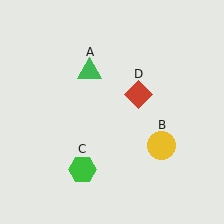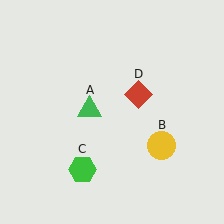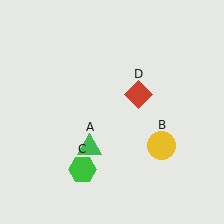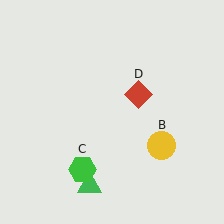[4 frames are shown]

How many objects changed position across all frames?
1 object changed position: green triangle (object A).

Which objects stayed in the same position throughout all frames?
Yellow circle (object B) and green hexagon (object C) and red diamond (object D) remained stationary.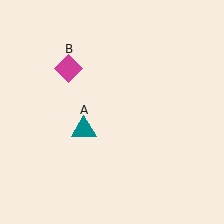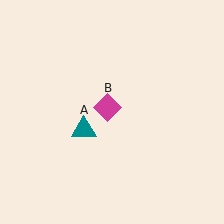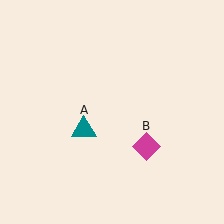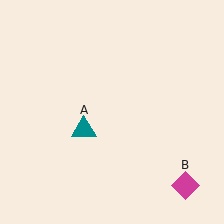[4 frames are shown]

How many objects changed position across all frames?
1 object changed position: magenta diamond (object B).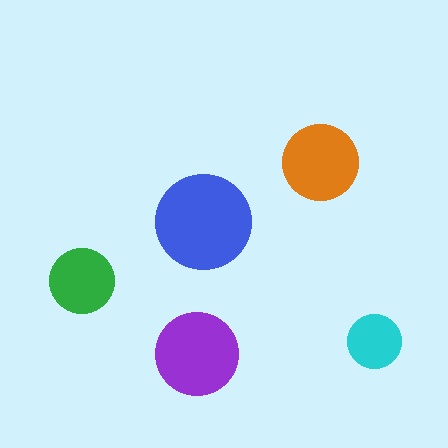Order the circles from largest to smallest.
the blue one, the purple one, the orange one, the green one, the cyan one.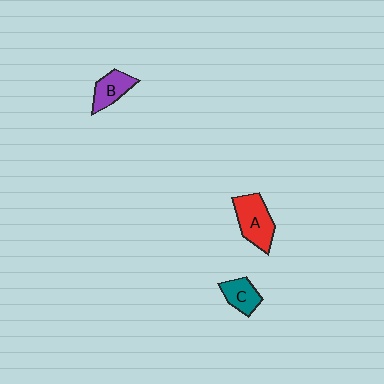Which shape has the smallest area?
Shape C (teal).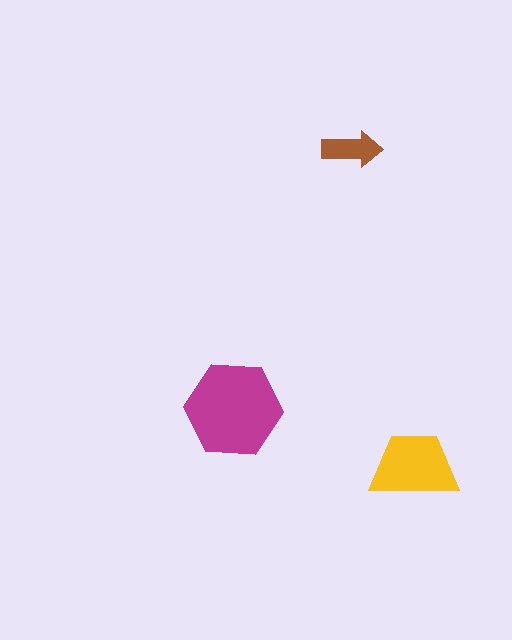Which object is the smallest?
The brown arrow.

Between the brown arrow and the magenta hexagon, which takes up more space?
The magenta hexagon.